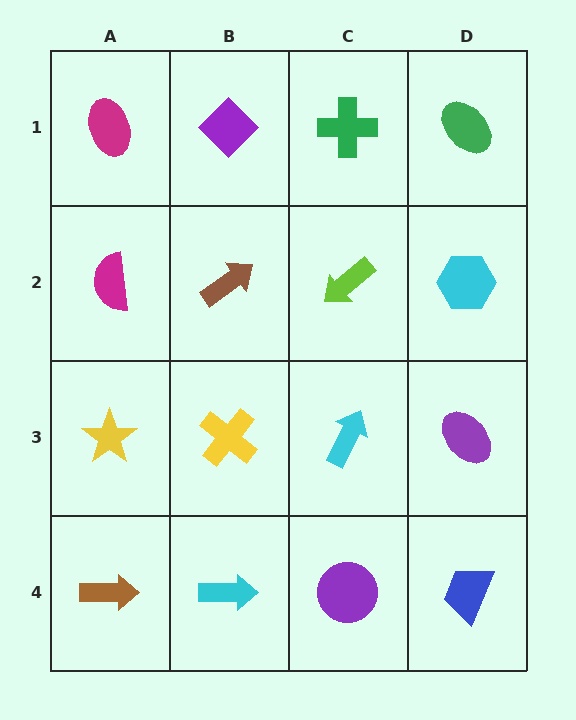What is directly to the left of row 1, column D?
A green cross.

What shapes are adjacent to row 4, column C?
A cyan arrow (row 3, column C), a cyan arrow (row 4, column B), a blue trapezoid (row 4, column D).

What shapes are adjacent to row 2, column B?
A purple diamond (row 1, column B), a yellow cross (row 3, column B), a magenta semicircle (row 2, column A), a lime arrow (row 2, column C).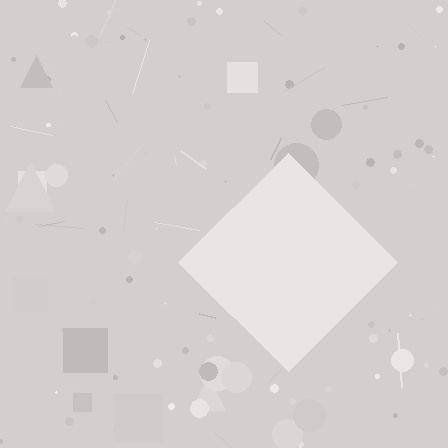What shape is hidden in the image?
A diamond is hidden in the image.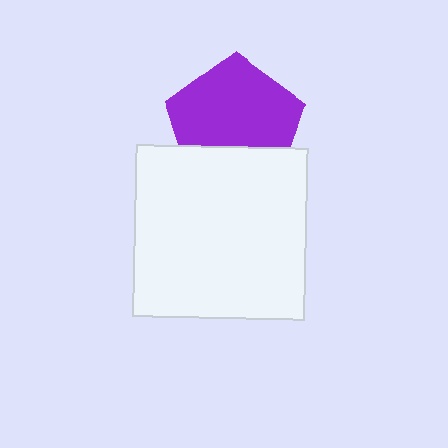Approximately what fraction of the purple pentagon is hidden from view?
Roughly 31% of the purple pentagon is hidden behind the white square.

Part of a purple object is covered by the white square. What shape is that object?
It is a pentagon.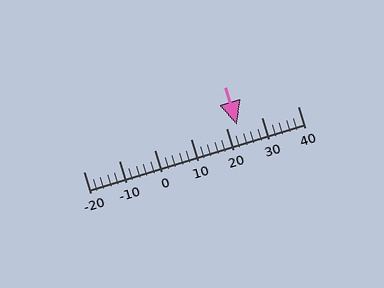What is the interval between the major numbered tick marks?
The major tick marks are spaced 10 units apart.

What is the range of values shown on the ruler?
The ruler shows values from -20 to 40.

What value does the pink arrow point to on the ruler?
The pink arrow points to approximately 23.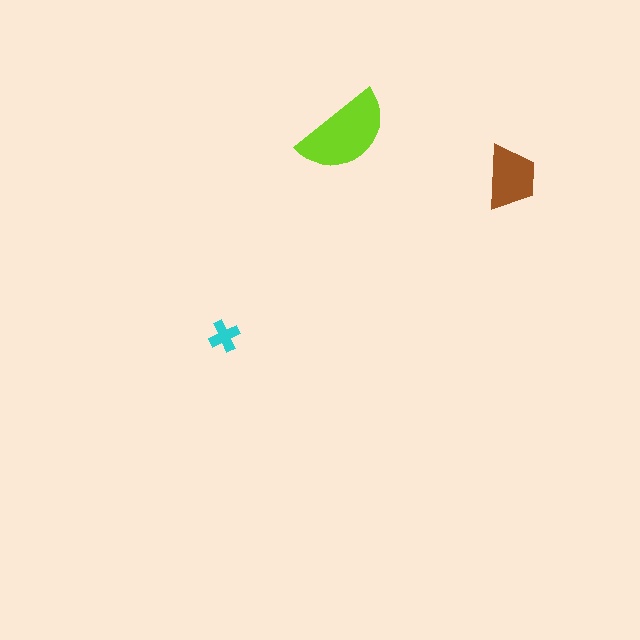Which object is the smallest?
The cyan cross.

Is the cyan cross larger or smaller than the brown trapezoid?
Smaller.